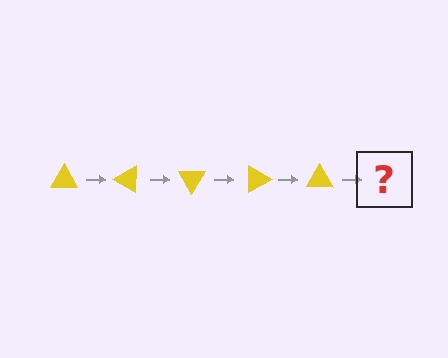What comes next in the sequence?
The next element should be a yellow triangle rotated 150 degrees.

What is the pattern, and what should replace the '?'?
The pattern is that the triangle rotates 30 degrees each step. The '?' should be a yellow triangle rotated 150 degrees.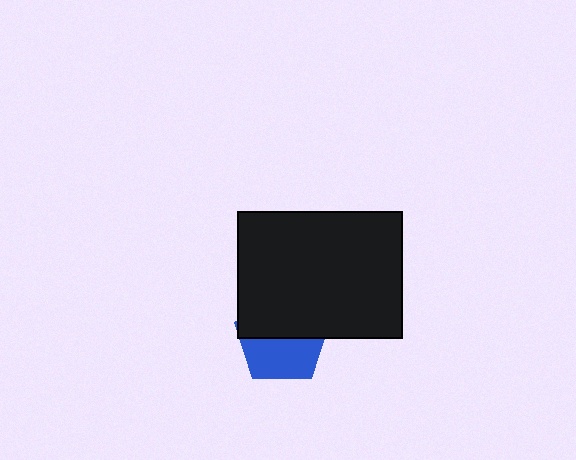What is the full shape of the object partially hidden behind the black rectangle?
The partially hidden object is a blue pentagon.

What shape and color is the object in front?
The object in front is a black rectangle.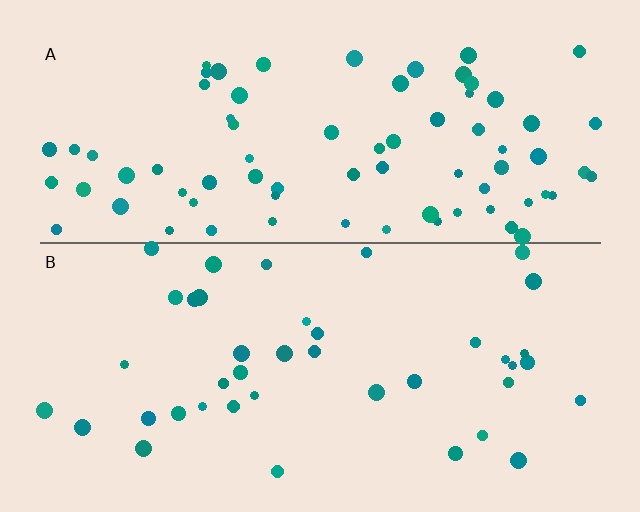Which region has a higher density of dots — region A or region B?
A (the top).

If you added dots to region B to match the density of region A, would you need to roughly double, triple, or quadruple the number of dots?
Approximately double.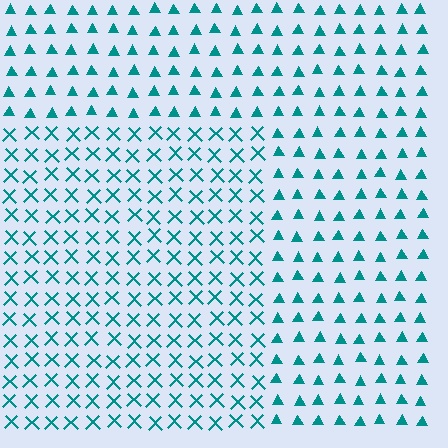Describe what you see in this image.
The image is filled with small teal elements arranged in a uniform grid. A rectangle-shaped region contains X marks, while the surrounding area contains triangles. The boundary is defined purely by the change in element shape.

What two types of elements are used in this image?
The image uses X marks inside the rectangle region and triangles outside it.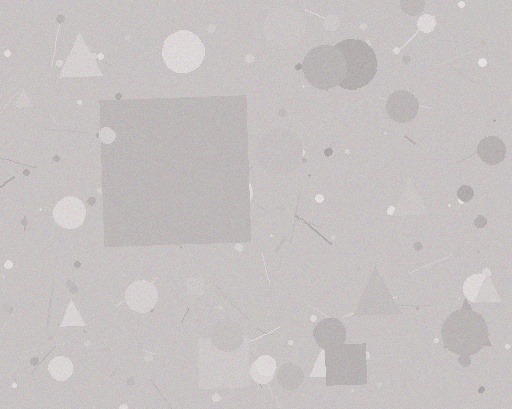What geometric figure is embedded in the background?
A square is embedded in the background.